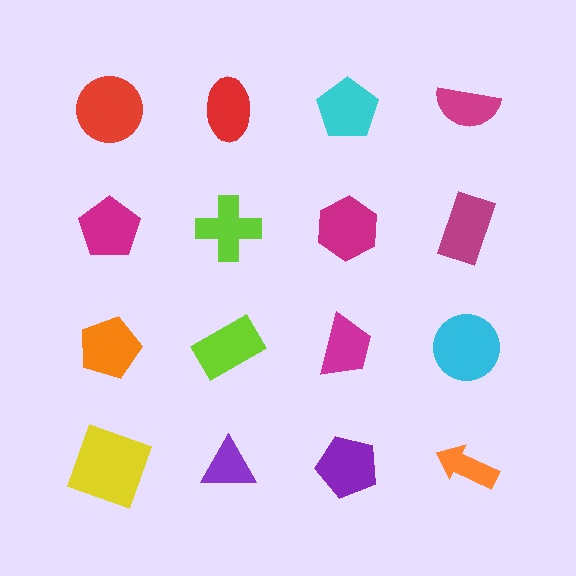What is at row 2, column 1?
A magenta pentagon.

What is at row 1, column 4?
A magenta semicircle.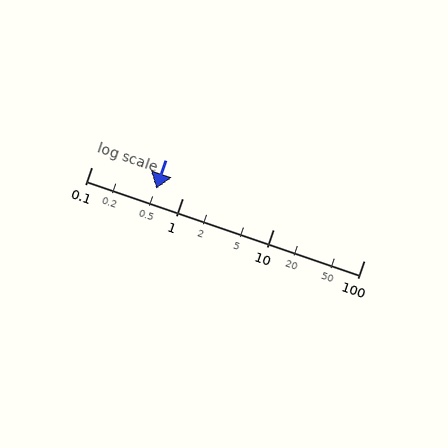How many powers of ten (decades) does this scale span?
The scale spans 3 decades, from 0.1 to 100.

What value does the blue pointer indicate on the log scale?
The pointer indicates approximately 0.52.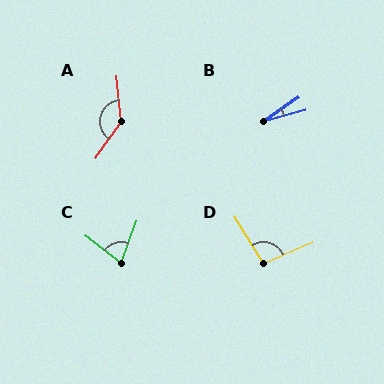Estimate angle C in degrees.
Approximately 72 degrees.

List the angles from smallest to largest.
B (20°), C (72°), D (97°), A (139°).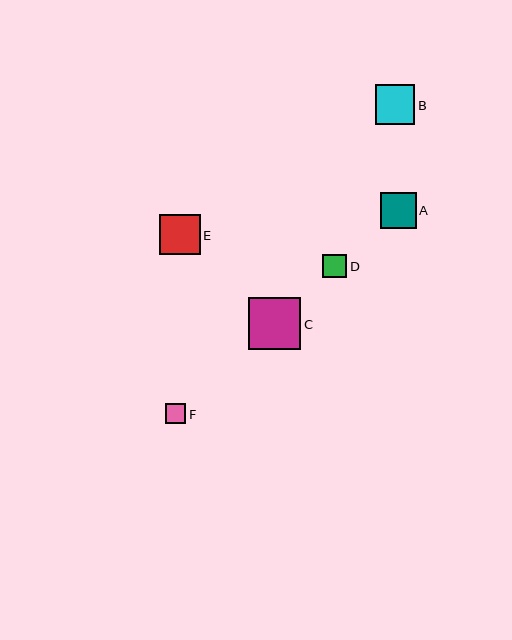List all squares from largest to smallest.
From largest to smallest: C, E, B, A, D, F.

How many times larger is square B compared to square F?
Square B is approximately 1.9 times the size of square F.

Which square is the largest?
Square C is the largest with a size of approximately 52 pixels.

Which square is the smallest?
Square F is the smallest with a size of approximately 20 pixels.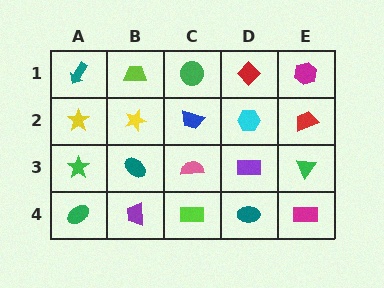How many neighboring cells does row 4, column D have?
3.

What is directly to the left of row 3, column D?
A pink semicircle.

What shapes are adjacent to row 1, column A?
A yellow star (row 2, column A), a lime trapezoid (row 1, column B).